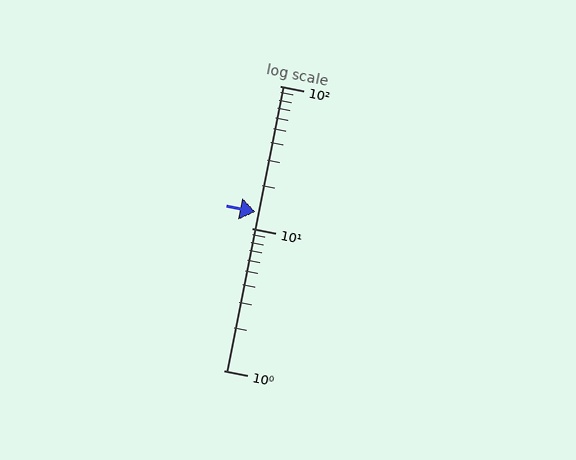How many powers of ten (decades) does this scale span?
The scale spans 2 decades, from 1 to 100.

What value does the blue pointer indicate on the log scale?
The pointer indicates approximately 13.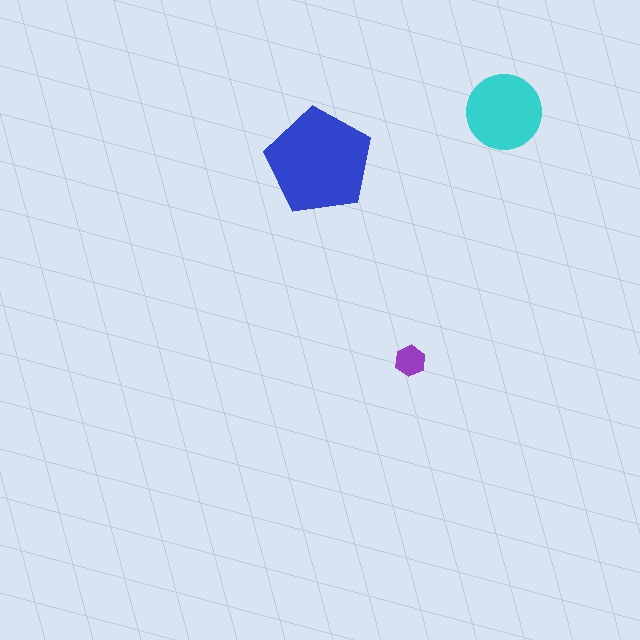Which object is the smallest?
The purple hexagon.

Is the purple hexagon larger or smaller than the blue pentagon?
Smaller.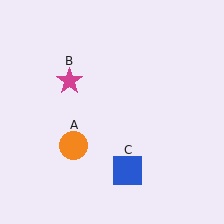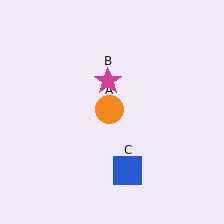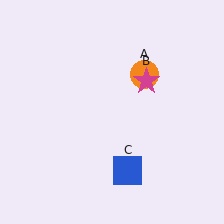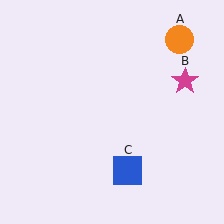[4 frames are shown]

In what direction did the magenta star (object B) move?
The magenta star (object B) moved right.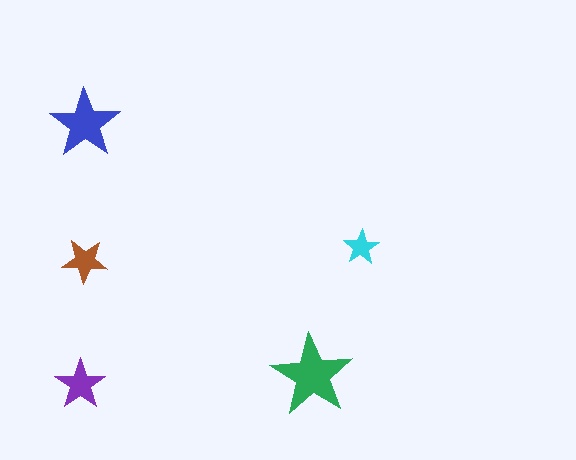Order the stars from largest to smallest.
the green one, the blue one, the purple one, the brown one, the cyan one.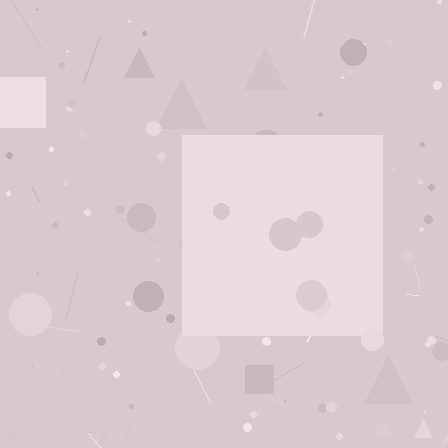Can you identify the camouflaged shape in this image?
The camouflaged shape is a square.